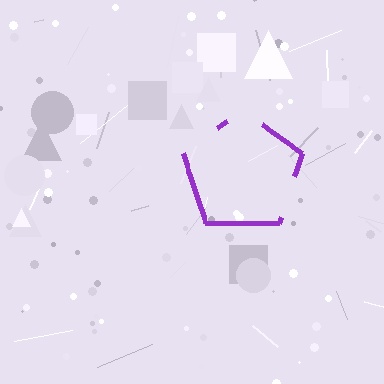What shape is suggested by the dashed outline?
The dashed outline suggests a pentagon.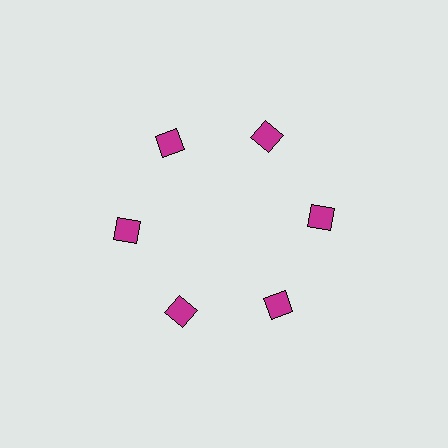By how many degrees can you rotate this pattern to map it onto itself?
The pattern maps onto itself every 60 degrees of rotation.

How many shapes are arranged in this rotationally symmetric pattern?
There are 6 shapes, arranged in 6 groups of 1.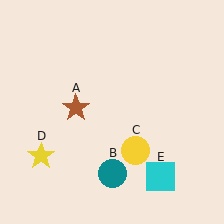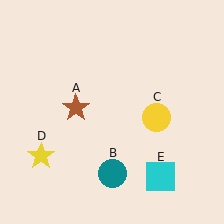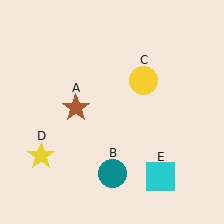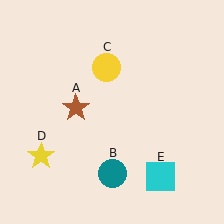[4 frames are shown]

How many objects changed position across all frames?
1 object changed position: yellow circle (object C).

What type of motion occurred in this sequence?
The yellow circle (object C) rotated counterclockwise around the center of the scene.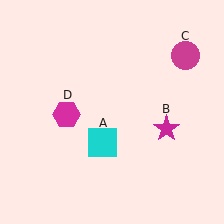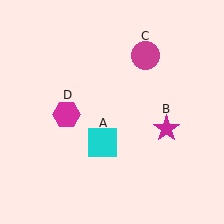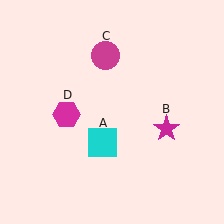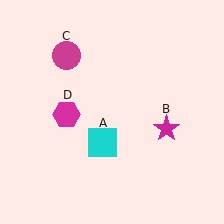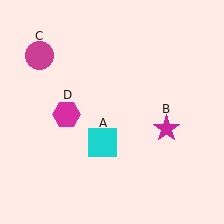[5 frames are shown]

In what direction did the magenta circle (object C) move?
The magenta circle (object C) moved left.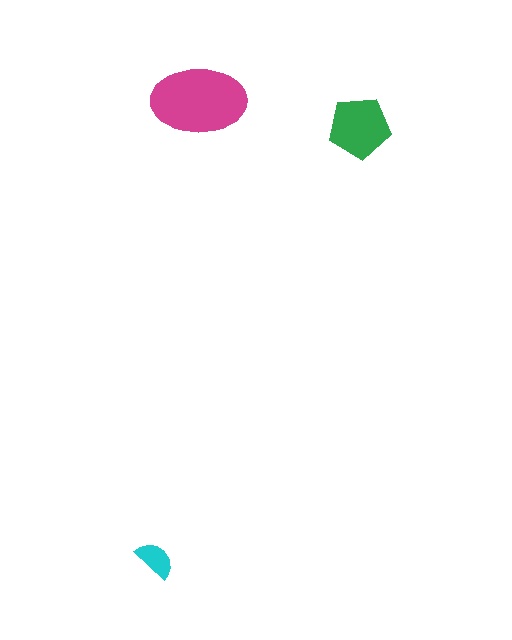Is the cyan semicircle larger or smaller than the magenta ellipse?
Smaller.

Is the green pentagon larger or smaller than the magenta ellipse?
Smaller.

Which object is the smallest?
The cyan semicircle.